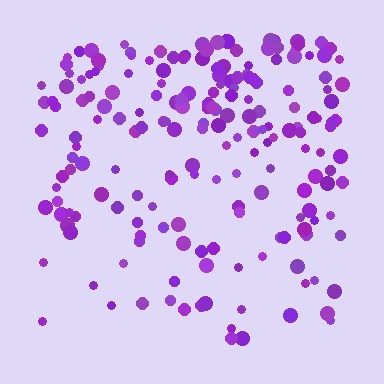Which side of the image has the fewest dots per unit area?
The bottom.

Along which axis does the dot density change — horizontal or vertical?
Vertical.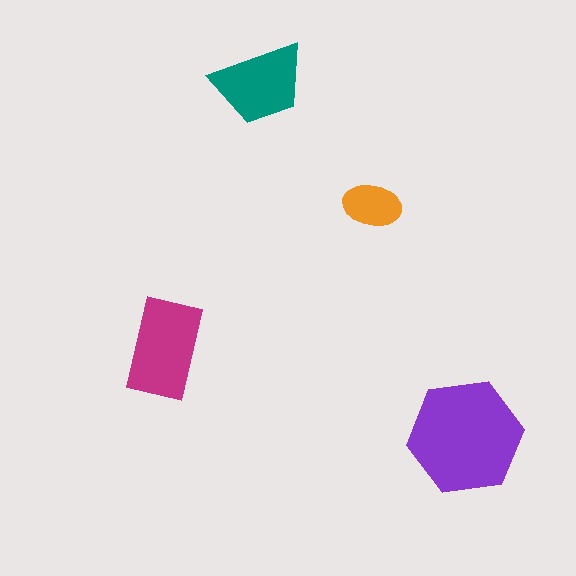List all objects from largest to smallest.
The purple hexagon, the magenta rectangle, the teal trapezoid, the orange ellipse.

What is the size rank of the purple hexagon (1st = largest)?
1st.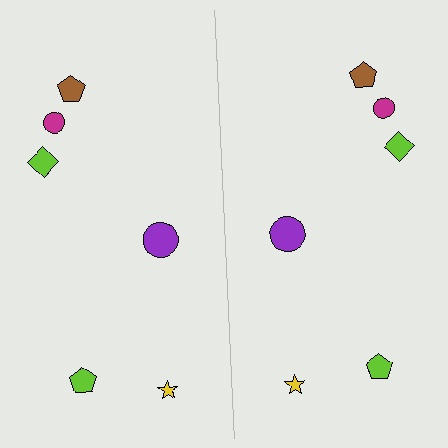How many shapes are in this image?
There are 12 shapes in this image.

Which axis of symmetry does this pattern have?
The pattern has a vertical axis of symmetry running through the center of the image.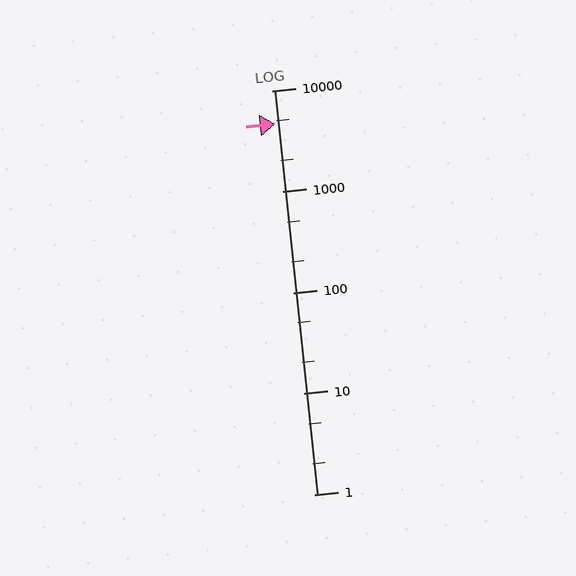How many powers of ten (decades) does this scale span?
The scale spans 4 decades, from 1 to 10000.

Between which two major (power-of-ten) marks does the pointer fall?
The pointer is between 1000 and 10000.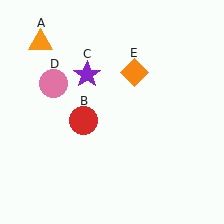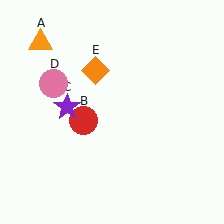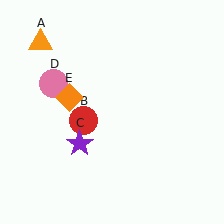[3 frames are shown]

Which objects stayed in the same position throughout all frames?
Orange triangle (object A) and red circle (object B) and pink circle (object D) remained stationary.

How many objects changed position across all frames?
2 objects changed position: purple star (object C), orange diamond (object E).